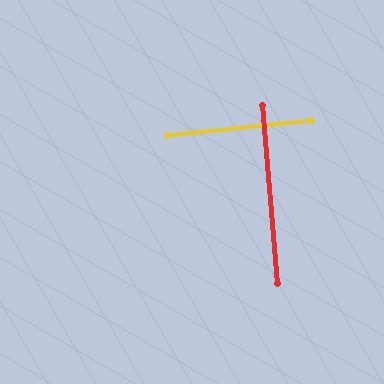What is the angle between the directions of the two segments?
Approximately 89 degrees.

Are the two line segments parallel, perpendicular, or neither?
Perpendicular — they meet at approximately 89°.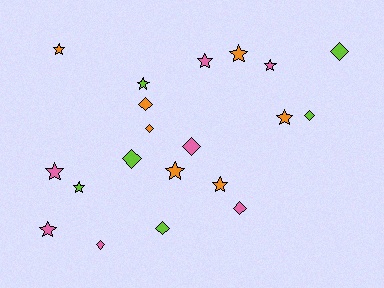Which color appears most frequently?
Pink, with 7 objects.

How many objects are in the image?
There are 20 objects.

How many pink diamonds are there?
There are 3 pink diamonds.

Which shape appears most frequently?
Star, with 11 objects.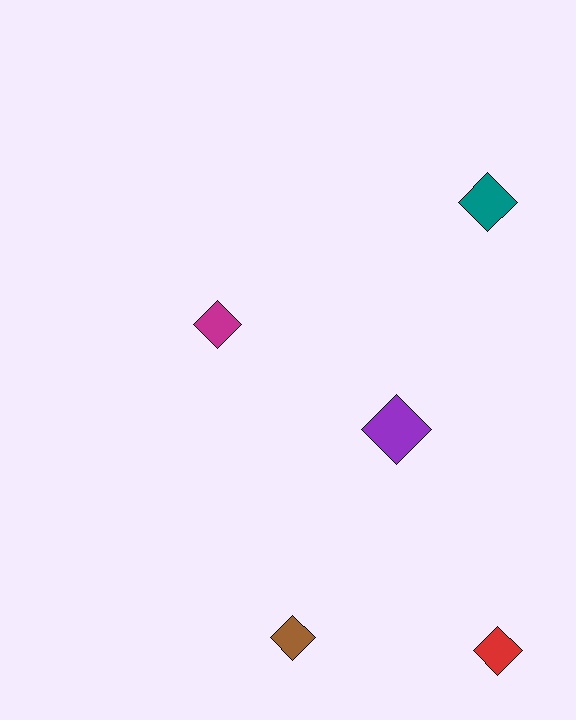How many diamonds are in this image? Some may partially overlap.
There are 5 diamonds.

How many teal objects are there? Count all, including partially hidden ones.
There is 1 teal object.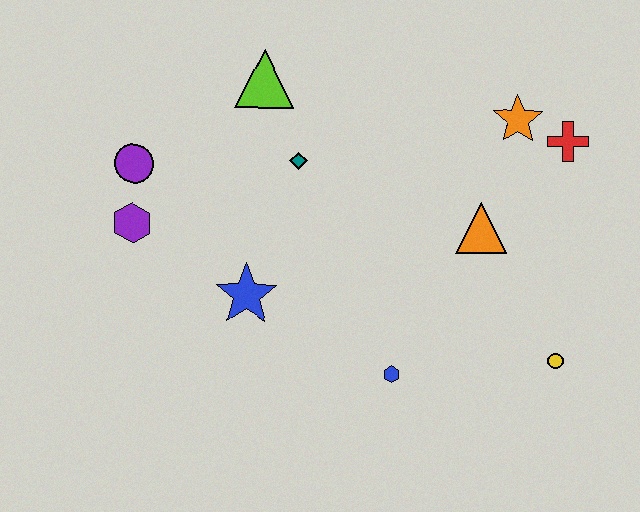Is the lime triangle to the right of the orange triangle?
No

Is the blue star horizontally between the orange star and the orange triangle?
No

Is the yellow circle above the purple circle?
No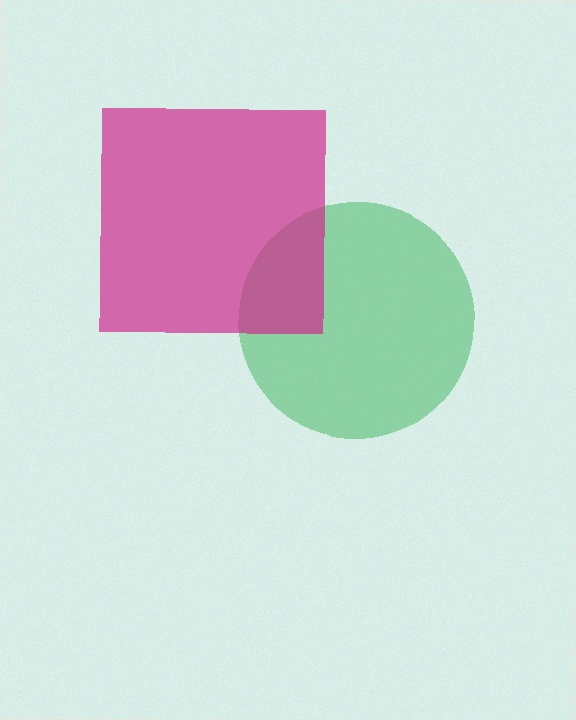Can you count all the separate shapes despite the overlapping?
Yes, there are 2 separate shapes.